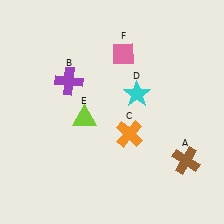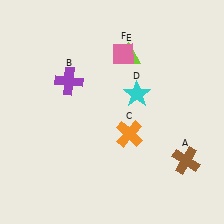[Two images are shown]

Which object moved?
The lime triangle (E) moved up.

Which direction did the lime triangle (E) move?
The lime triangle (E) moved up.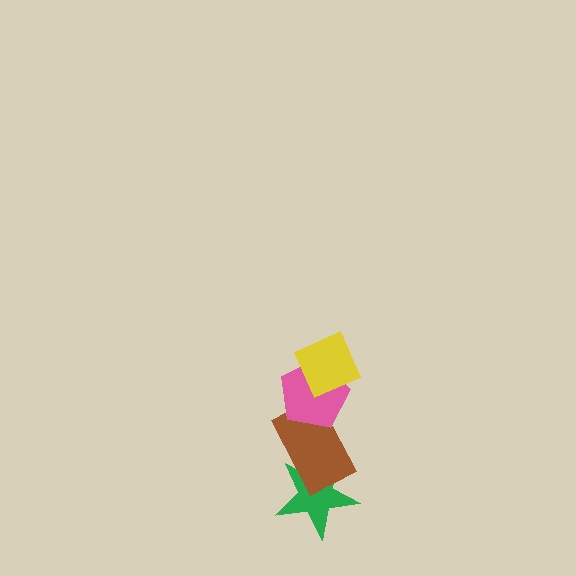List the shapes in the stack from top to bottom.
From top to bottom: the yellow diamond, the pink pentagon, the brown rectangle, the green star.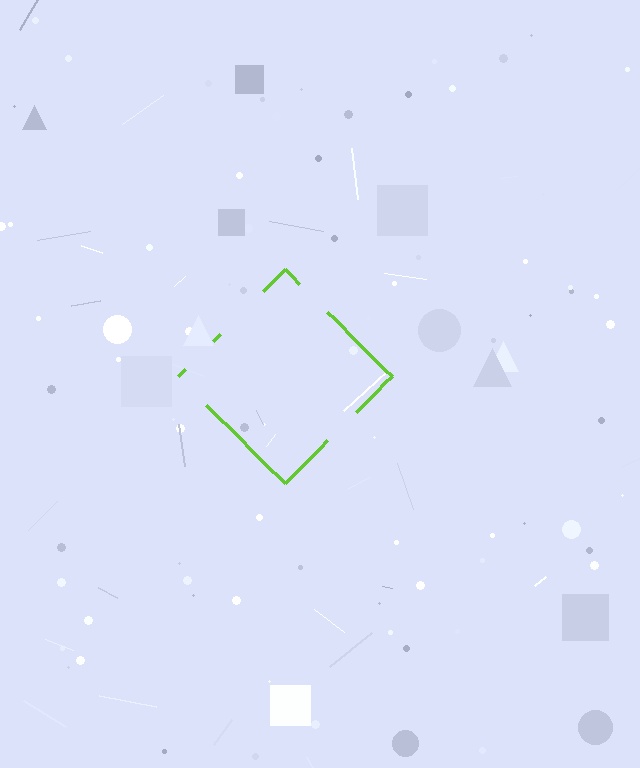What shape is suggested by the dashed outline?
The dashed outline suggests a diamond.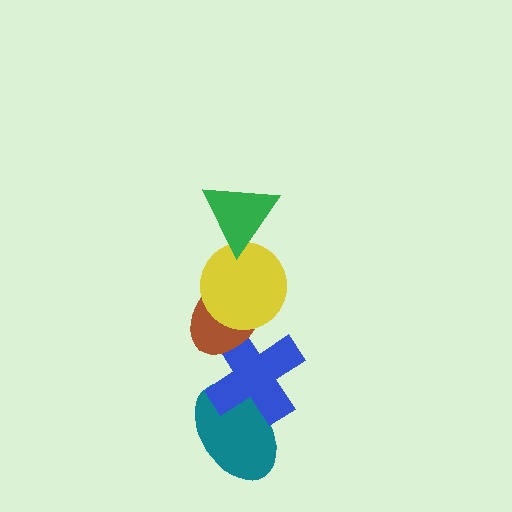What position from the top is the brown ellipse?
The brown ellipse is 3rd from the top.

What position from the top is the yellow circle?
The yellow circle is 2nd from the top.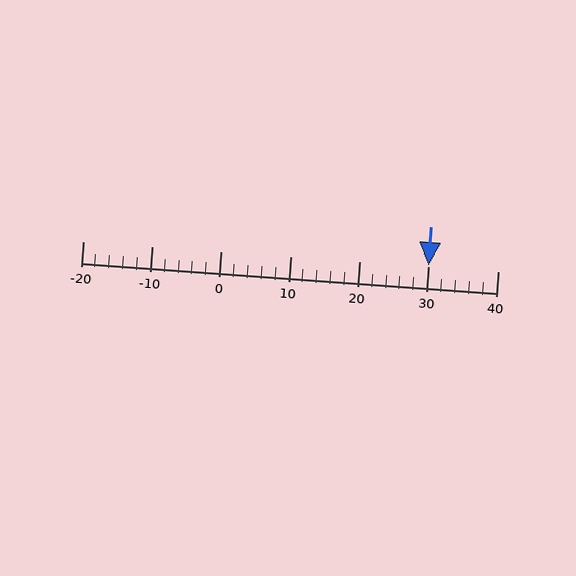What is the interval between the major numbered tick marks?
The major tick marks are spaced 10 units apart.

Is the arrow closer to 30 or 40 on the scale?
The arrow is closer to 30.